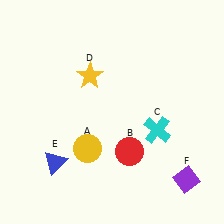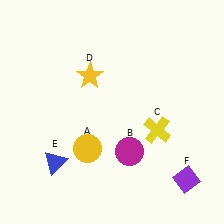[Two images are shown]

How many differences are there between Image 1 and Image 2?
There are 2 differences between the two images.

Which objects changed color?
B changed from red to magenta. C changed from cyan to yellow.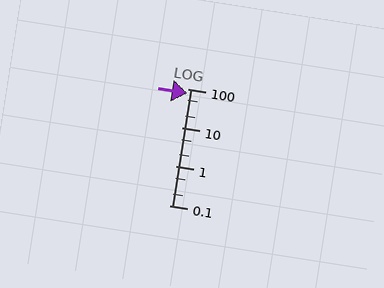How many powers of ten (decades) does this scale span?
The scale spans 3 decades, from 0.1 to 100.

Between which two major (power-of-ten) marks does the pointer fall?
The pointer is between 10 and 100.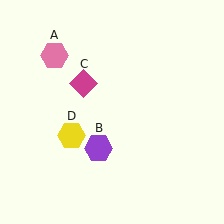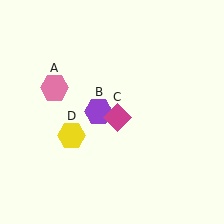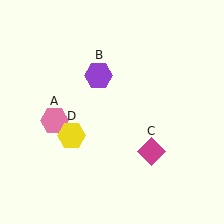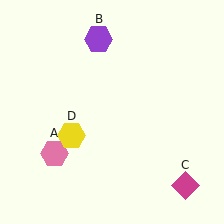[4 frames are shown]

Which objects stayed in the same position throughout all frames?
Yellow hexagon (object D) remained stationary.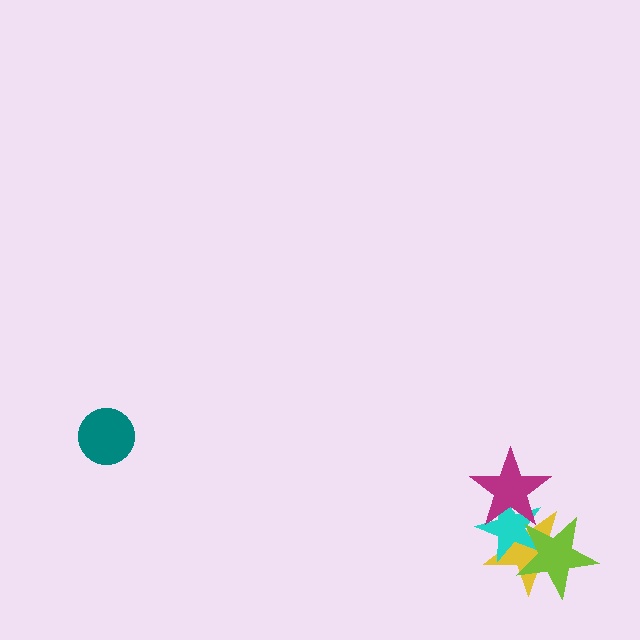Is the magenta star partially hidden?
No, no other shape covers it.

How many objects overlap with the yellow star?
3 objects overlap with the yellow star.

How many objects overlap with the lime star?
2 objects overlap with the lime star.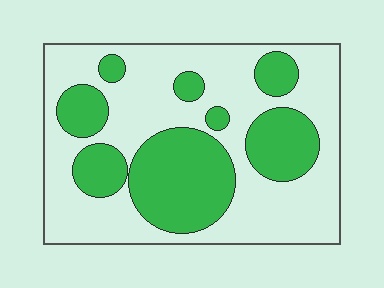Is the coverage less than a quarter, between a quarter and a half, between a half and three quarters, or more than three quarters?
Between a quarter and a half.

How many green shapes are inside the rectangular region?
8.